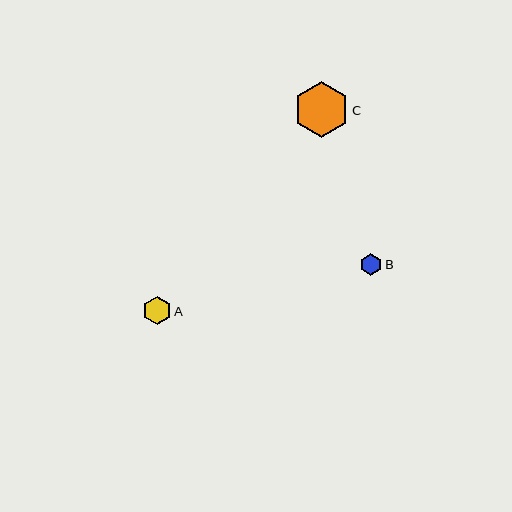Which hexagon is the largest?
Hexagon C is the largest with a size of approximately 55 pixels.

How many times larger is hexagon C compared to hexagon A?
Hexagon C is approximately 2.0 times the size of hexagon A.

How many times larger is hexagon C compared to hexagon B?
Hexagon C is approximately 2.6 times the size of hexagon B.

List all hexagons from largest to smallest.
From largest to smallest: C, A, B.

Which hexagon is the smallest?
Hexagon B is the smallest with a size of approximately 21 pixels.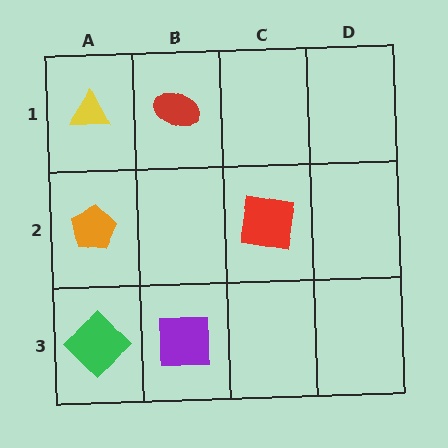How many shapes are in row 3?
2 shapes.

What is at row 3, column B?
A purple square.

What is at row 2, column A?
An orange pentagon.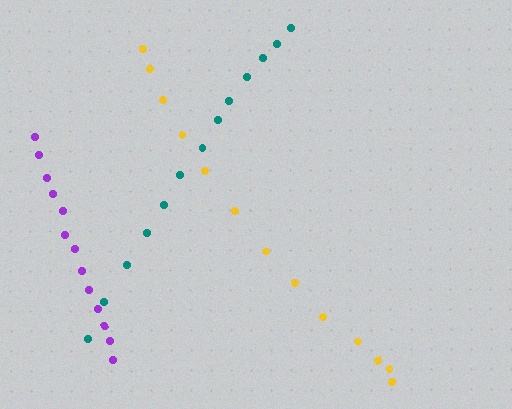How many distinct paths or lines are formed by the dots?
There are 3 distinct paths.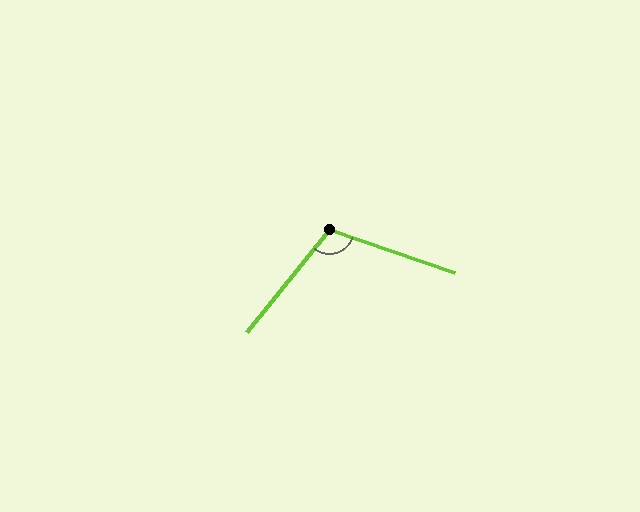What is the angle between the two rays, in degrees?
Approximately 110 degrees.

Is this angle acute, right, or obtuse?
It is obtuse.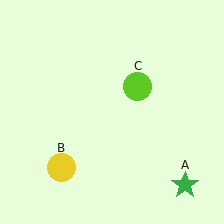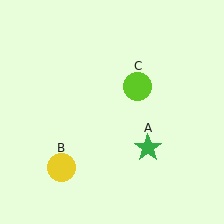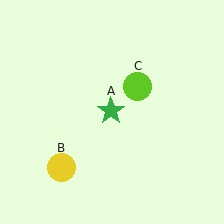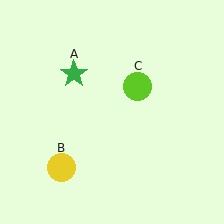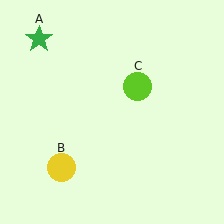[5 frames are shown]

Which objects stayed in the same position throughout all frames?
Yellow circle (object B) and lime circle (object C) remained stationary.